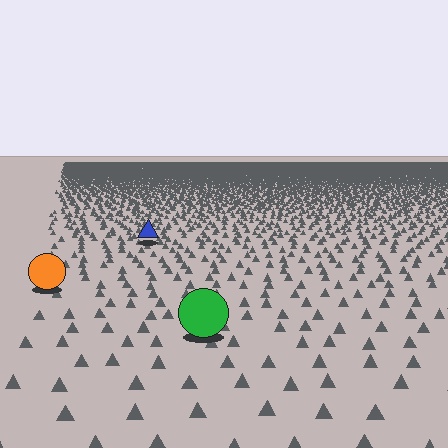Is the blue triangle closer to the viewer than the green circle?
No. The green circle is closer — you can tell from the texture gradient: the ground texture is coarser near it.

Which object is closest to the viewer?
The green circle is closest. The texture marks near it are larger and more spread out.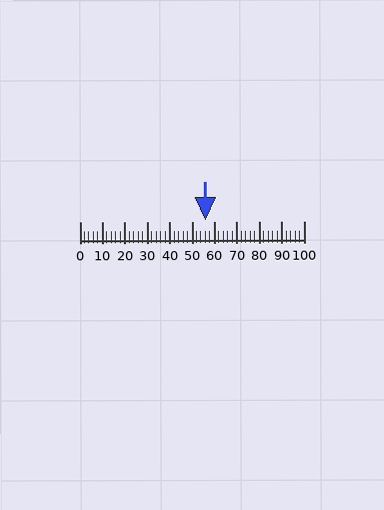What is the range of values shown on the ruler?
The ruler shows values from 0 to 100.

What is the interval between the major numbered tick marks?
The major tick marks are spaced 10 units apart.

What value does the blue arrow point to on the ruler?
The blue arrow points to approximately 56.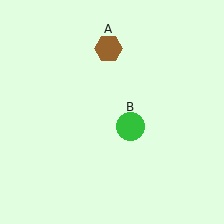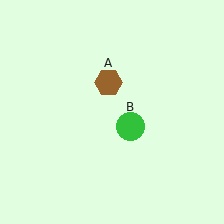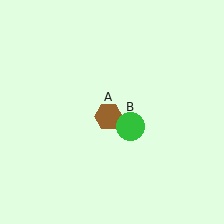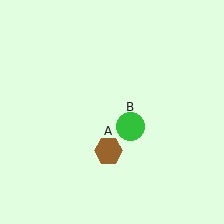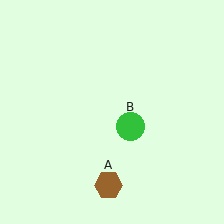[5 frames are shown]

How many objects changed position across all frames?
1 object changed position: brown hexagon (object A).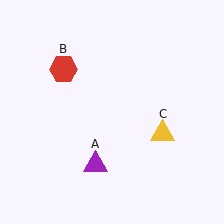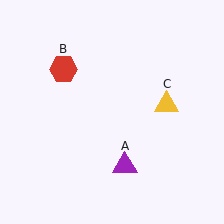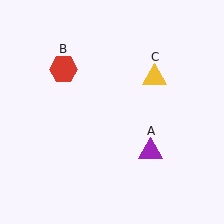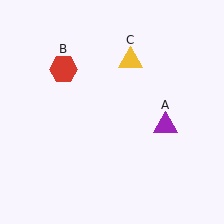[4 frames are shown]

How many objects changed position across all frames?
2 objects changed position: purple triangle (object A), yellow triangle (object C).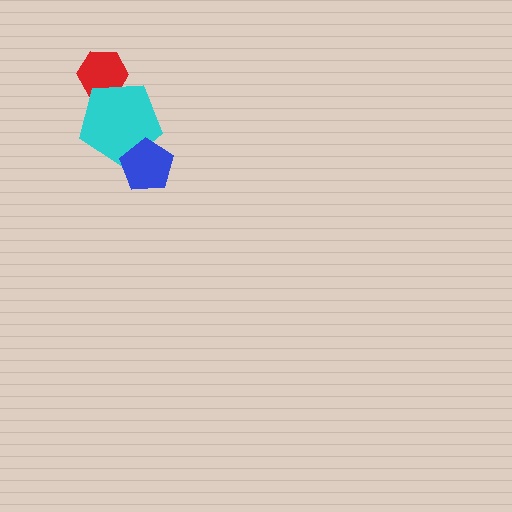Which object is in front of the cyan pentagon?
The blue pentagon is in front of the cyan pentagon.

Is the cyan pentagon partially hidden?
Yes, it is partially covered by another shape.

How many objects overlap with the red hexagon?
1 object overlaps with the red hexagon.